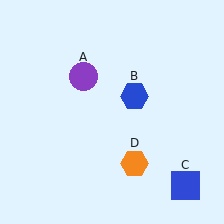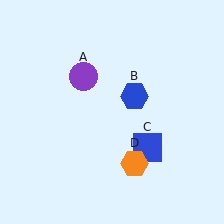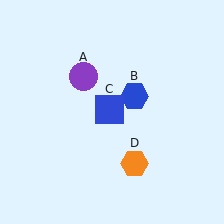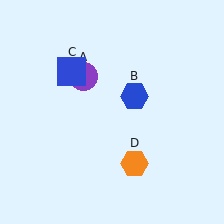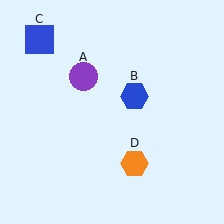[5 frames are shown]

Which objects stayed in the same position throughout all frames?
Purple circle (object A) and blue hexagon (object B) and orange hexagon (object D) remained stationary.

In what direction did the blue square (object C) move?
The blue square (object C) moved up and to the left.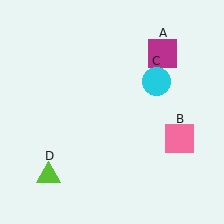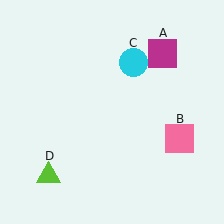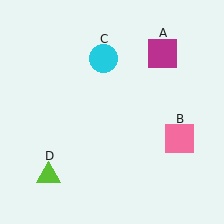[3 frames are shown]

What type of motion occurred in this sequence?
The cyan circle (object C) rotated counterclockwise around the center of the scene.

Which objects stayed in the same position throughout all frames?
Magenta square (object A) and pink square (object B) and lime triangle (object D) remained stationary.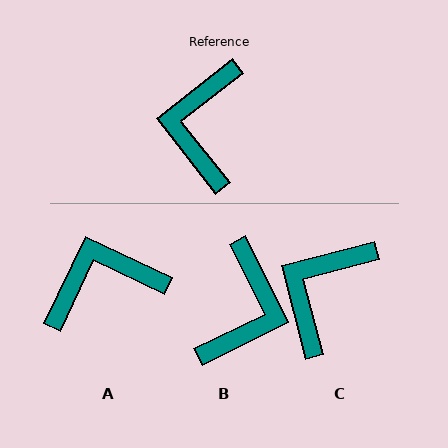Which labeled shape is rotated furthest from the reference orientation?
B, about 168 degrees away.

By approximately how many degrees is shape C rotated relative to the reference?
Approximately 24 degrees clockwise.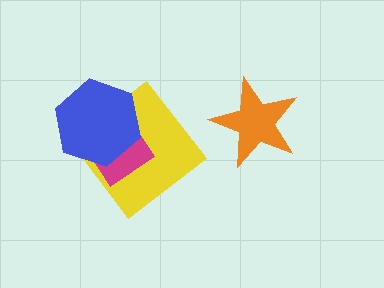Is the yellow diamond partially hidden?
Yes, it is partially covered by another shape.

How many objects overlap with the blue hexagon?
2 objects overlap with the blue hexagon.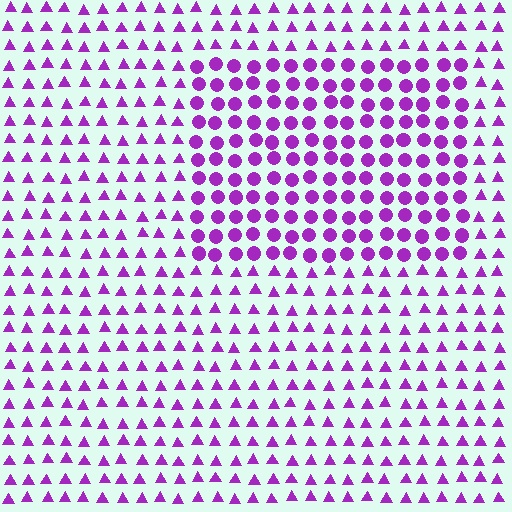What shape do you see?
I see a rectangle.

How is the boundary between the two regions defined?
The boundary is defined by a change in element shape: circles inside vs. triangles outside. All elements share the same color and spacing.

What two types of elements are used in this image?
The image uses circles inside the rectangle region and triangles outside it.